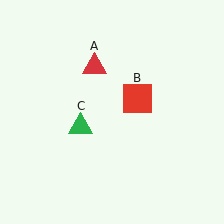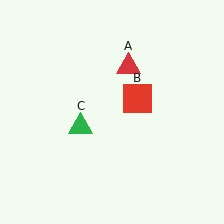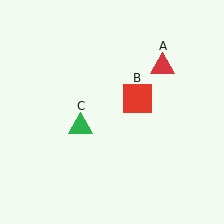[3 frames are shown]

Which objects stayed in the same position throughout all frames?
Red square (object B) and green triangle (object C) remained stationary.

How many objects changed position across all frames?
1 object changed position: red triangle (object A).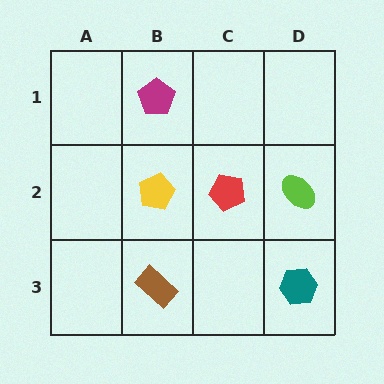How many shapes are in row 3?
2 shapes.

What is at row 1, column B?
A magenta pentagon.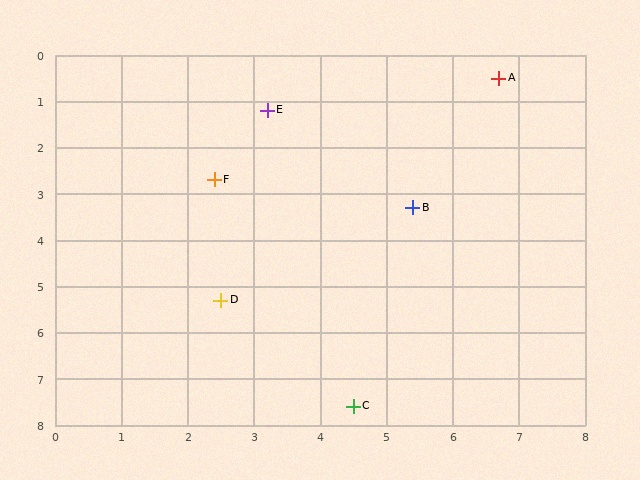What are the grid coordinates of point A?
Point A is at approximately (6.7, 0.5).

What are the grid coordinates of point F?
Point F is at approximately (2.4, 2.7).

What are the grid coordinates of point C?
Point C is at approximately (4.5, 7.6).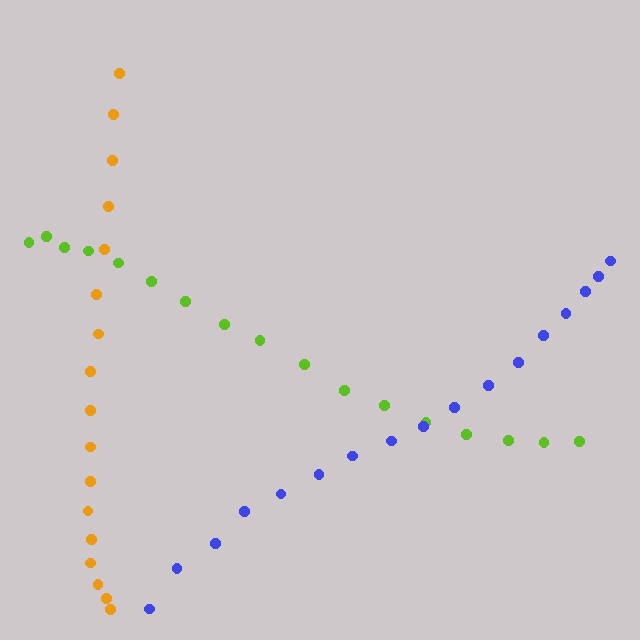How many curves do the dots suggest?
There are 3 distinct paths.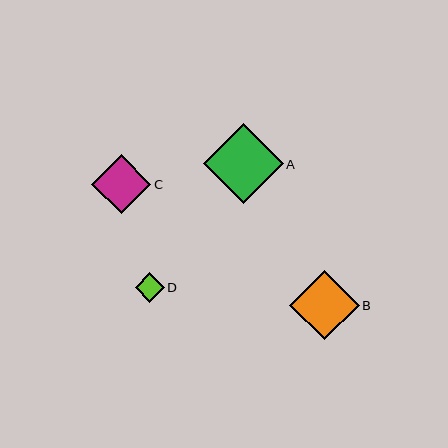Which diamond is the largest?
Diamond A is the largest with a size of approximately 80 pixels.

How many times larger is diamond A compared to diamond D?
Diamond A is approximately 2.7 times the size of diamond D.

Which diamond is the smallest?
Diamond D is the smallest with a size of approximately 29 pixels.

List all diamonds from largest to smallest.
From largest to smallest: A, B, C, D.